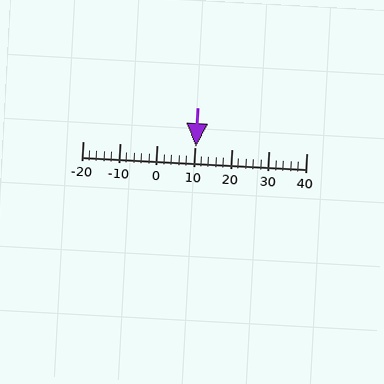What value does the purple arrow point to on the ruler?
The purple arrow points to approximately 10.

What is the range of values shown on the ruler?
The ruler shows values from -20 to 40.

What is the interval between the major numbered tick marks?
The major tick marks are spaced 10 units apart.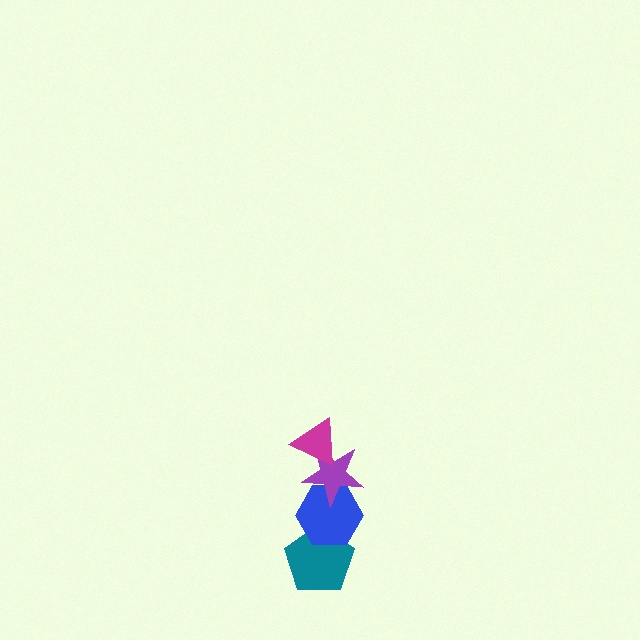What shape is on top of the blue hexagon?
The purple star is on top of the blue hexagon.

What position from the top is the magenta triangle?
The magenta triangle is 1st from the top.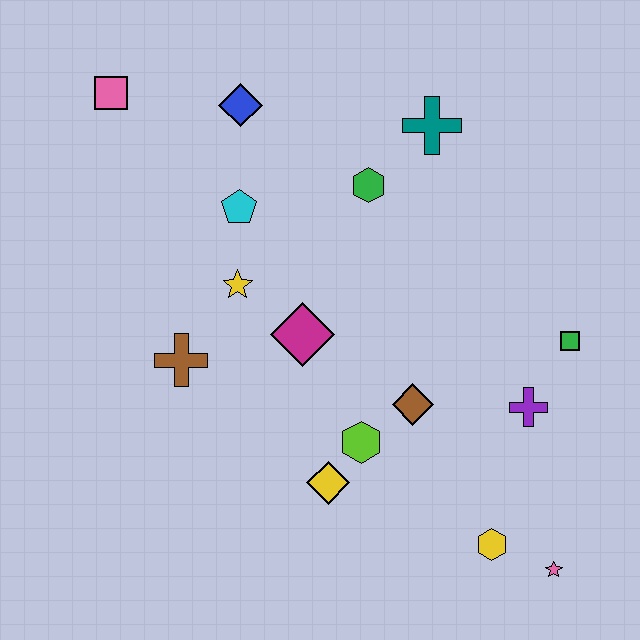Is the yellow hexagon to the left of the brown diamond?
No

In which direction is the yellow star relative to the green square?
The yellow star is to the left of the green square.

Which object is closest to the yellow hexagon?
The pink star is closest to the yellow hexagon.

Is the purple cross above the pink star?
Yes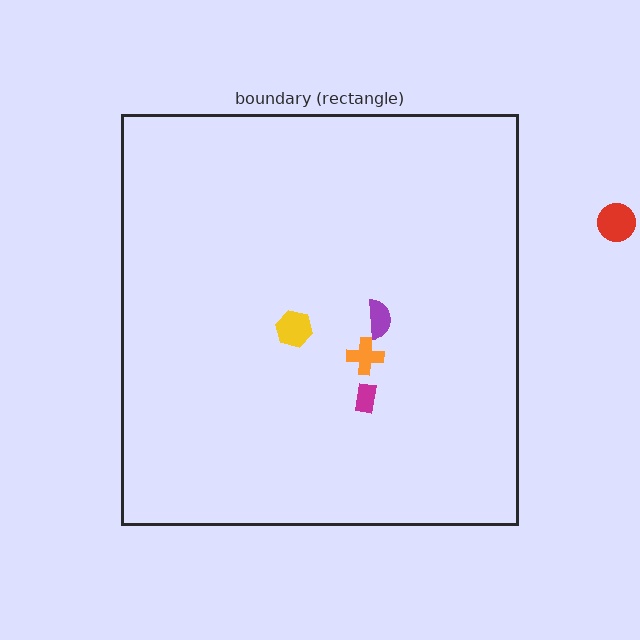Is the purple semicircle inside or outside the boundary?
Inside.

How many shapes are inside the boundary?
4 inside, 1 outside.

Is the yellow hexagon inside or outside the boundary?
Inside.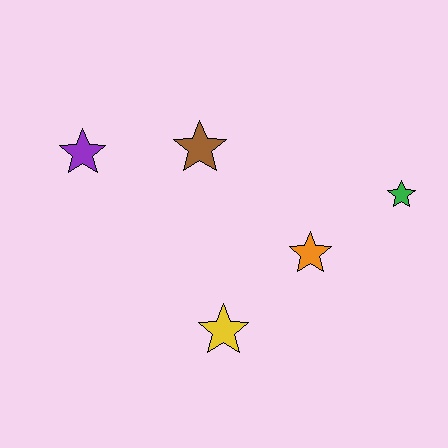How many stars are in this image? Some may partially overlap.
There are 5 stars.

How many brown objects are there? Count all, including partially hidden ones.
There is 1 brown object.